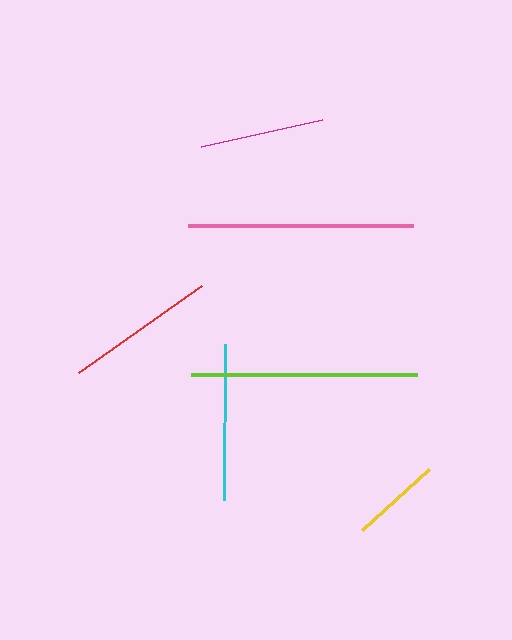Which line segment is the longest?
The lime line is the longest at approximately 226 pixels.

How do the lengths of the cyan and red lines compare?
The cyan and red lines are approximately the same length.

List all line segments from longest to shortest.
From longest to shortest: lime, pink, cyan, red, magenta, yellow.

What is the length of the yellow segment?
The yellow segment is approximately 91 pixels long.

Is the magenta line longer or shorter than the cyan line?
The cyan line is longer than the magenta line.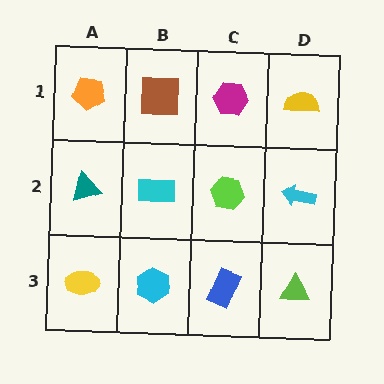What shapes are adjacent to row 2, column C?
A magenta hexagon (row 1, column C), a blue rectangle (row 3, column C), a cyan rectangle (row 2, column B), a cyan arrow (row 2, column D).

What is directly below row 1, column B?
A cyan rectangle.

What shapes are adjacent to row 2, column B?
A brown square (row 1, column B), a cyan hexagon (row 3, column B), a teal triangle (row 2, column A), a lime hexagon (row 2, column C).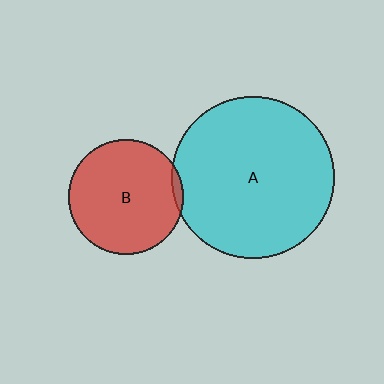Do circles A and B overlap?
Yes.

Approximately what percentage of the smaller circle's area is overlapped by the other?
Approximately 5%.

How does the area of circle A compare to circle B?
Approximately 2.0 times.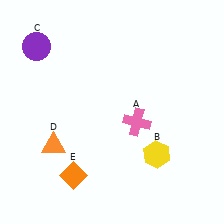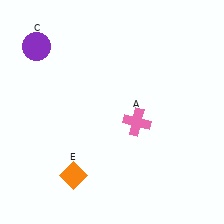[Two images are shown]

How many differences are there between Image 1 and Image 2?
There are 2 differences between the two images.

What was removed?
The orange triangle (D), the yellow hexagon (B) were removed in Image 2.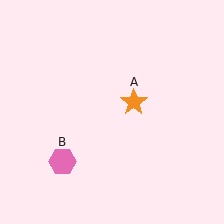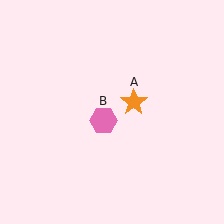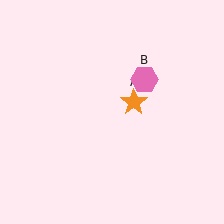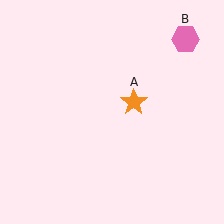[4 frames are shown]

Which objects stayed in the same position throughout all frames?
Orange star (object A) remained stationary.